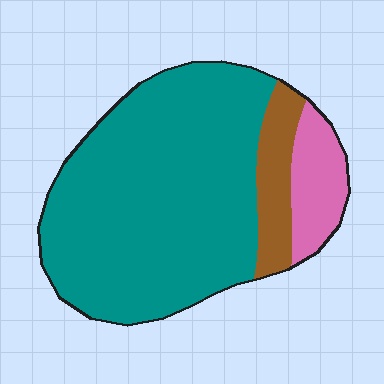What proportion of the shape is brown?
Brown takes up about one tenth (1/10) of the shape.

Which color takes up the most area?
Teal, at roughly 75%.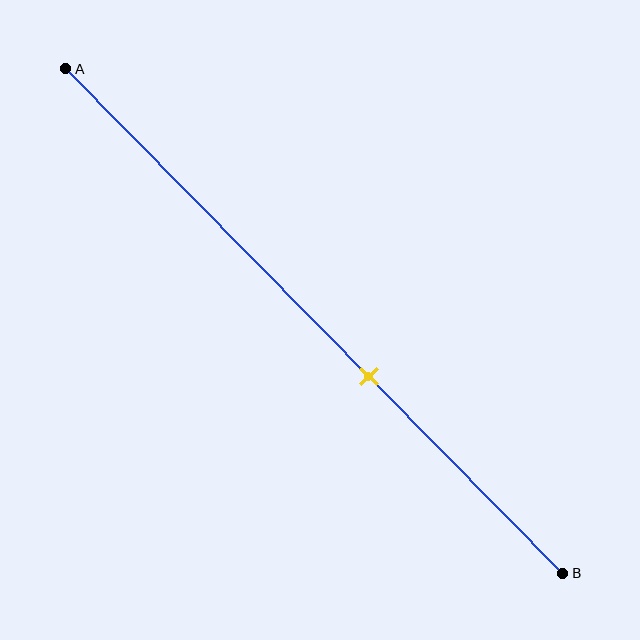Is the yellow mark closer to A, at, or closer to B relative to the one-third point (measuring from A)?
The yellow mark is closer to point B than the one-third point of segment AB.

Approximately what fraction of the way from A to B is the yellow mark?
The yellow mark is approximately 60% of the way from A to B.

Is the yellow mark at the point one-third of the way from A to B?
No, the mark is at about 60% from A, not at the 33% one-third point.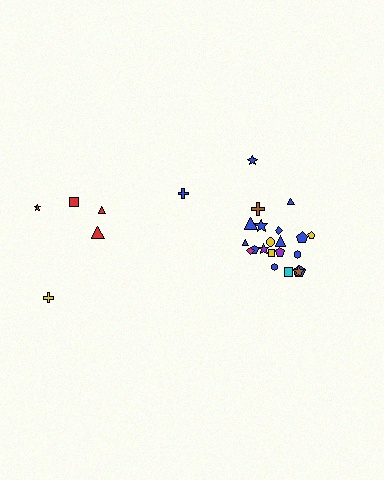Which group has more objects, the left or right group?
The right group.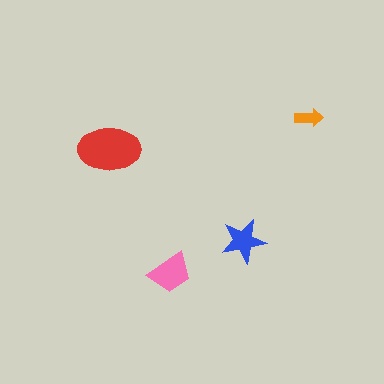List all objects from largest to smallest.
The red ellipse, the pink trapezoid, the blue star, the orange arrow.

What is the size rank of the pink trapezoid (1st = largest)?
2nd.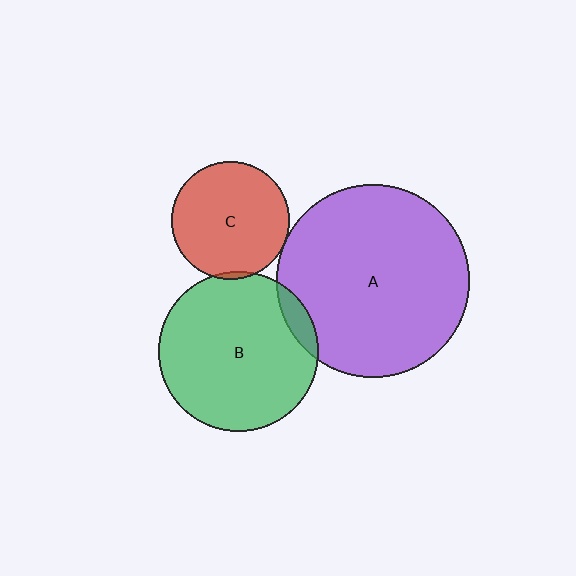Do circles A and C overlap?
Yes.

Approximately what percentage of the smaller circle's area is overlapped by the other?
Approximately 5%.